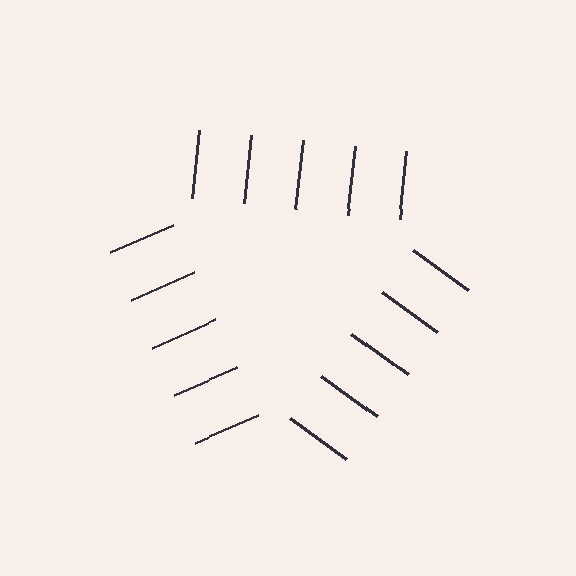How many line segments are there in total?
15 — 5 along each of the 3 edges.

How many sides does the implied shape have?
3 sides — the line-ends trace a triangle.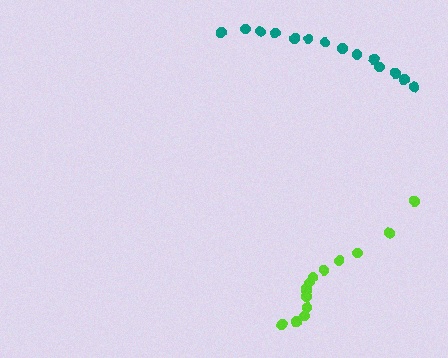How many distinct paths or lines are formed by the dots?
There are 2 distinct paths.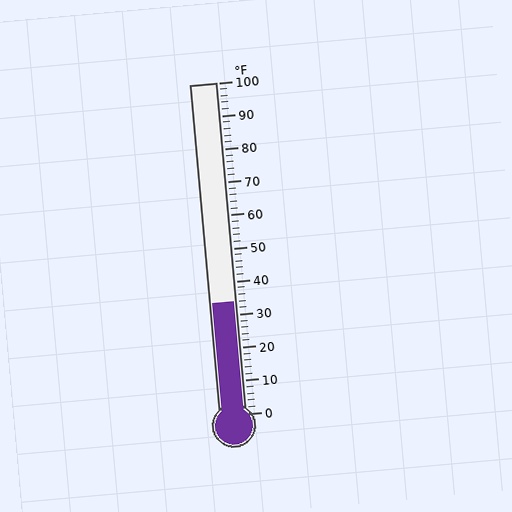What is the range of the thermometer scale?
The thermometer scale ranges from 0°F to 100°F.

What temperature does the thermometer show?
The thermometer shows approximately 34°F.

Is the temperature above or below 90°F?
The temperature is below 90°F.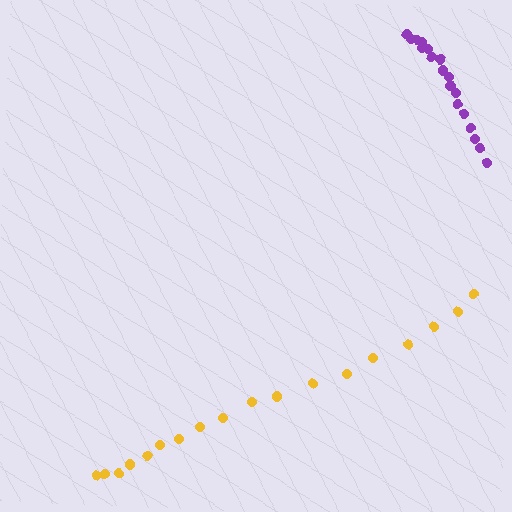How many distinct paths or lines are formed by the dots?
There are 2 distinct paths.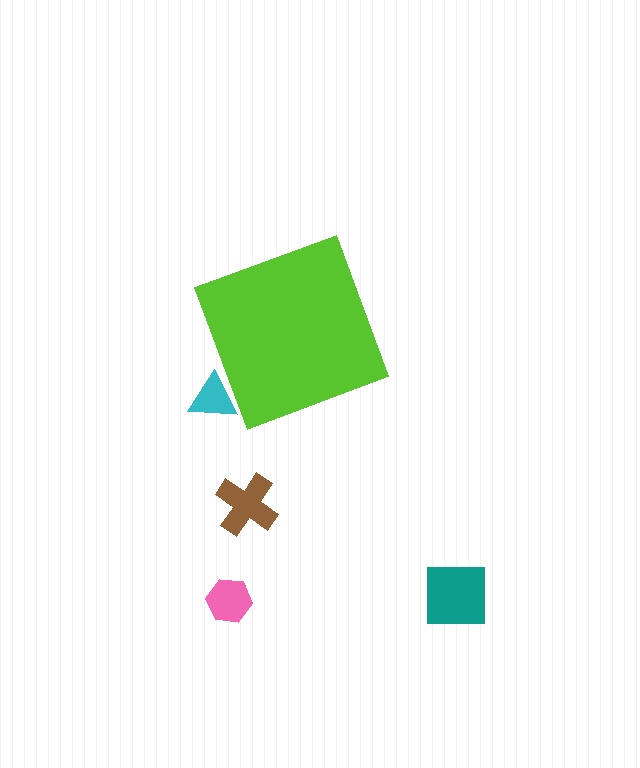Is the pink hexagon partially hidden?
No, the pink hexagon is fully visible.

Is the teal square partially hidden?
No, the teal square is fully visible.